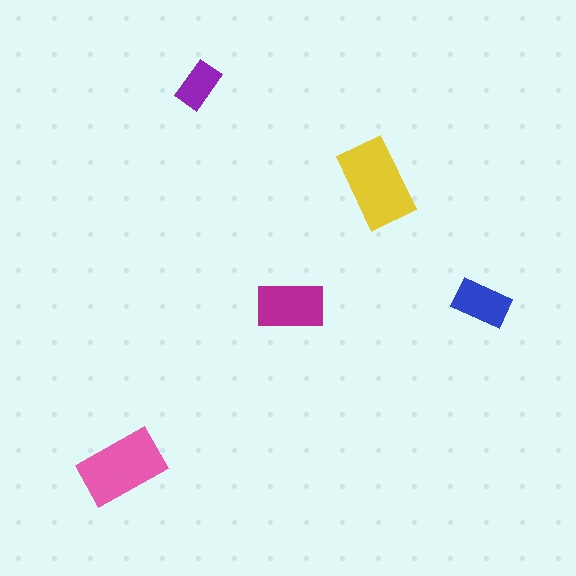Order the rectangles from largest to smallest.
the yellow one, the pink one, the magenta one, the blue one, the purple one.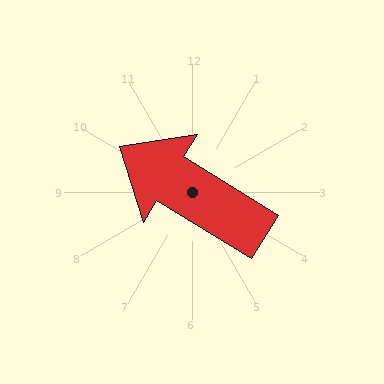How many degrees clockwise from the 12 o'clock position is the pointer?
Approximately 302 degrees.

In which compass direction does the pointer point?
Northwest.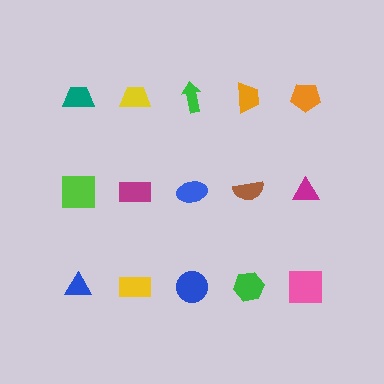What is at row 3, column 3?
A blue circle.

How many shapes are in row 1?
5 shapes.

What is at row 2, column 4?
A brown semicircle.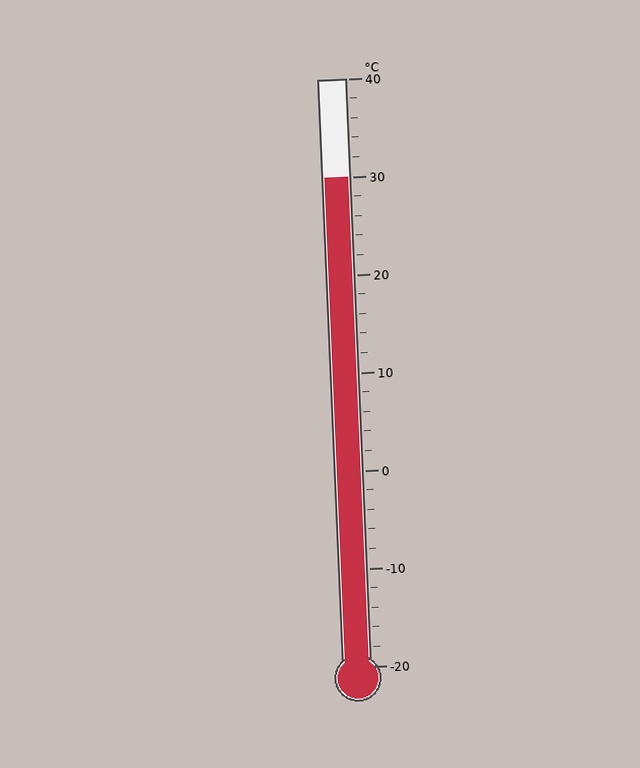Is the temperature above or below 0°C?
The temperature is above 0°C.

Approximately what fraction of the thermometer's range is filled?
The thermometer is filled to approximately 85% of its range.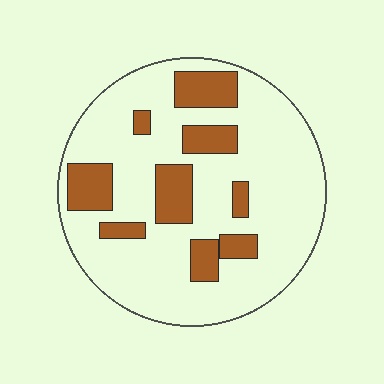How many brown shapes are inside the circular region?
9.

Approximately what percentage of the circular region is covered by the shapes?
Approximately 20%.